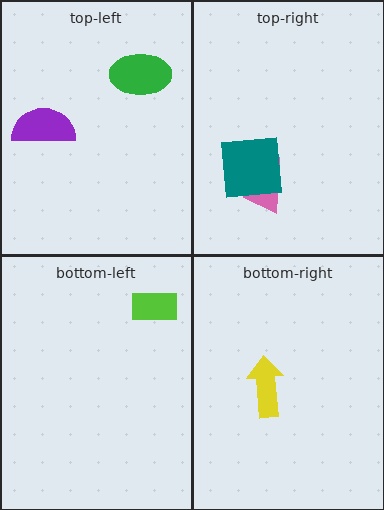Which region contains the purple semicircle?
The top-left region.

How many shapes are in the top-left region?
2.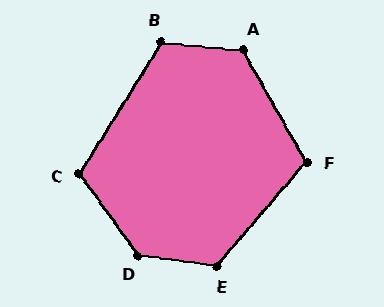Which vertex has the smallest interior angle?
F, at approximately 109 degrees.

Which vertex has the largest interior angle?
D, at approximately 134 degrees.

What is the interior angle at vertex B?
Approximately 117 degrees (obtuse).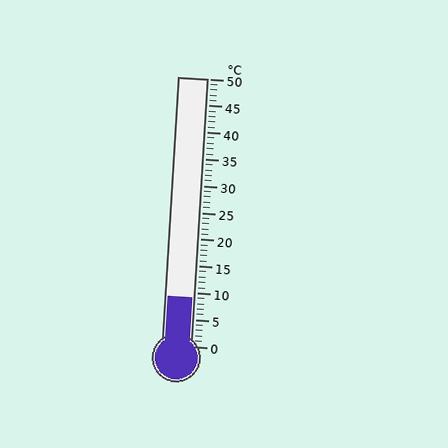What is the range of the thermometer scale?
The thermometer scale ranges from 0°C to 50°C.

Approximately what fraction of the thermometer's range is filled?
The thermometer is filled to approximately 20% of its range.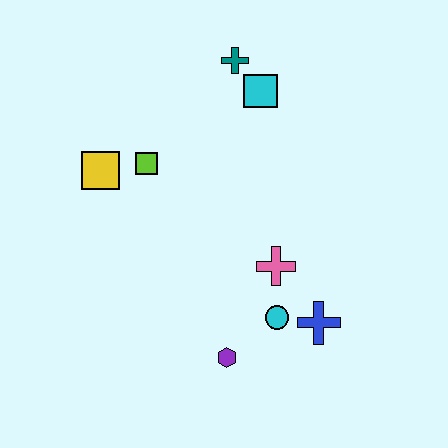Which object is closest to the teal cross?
The cyan square is closest to the teal cross.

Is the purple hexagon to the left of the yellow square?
No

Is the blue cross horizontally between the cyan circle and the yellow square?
No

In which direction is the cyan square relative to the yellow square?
The cyan square is to the right of the yellow square.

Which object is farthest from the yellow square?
The blue cross is farthest from the yellow square.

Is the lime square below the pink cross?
No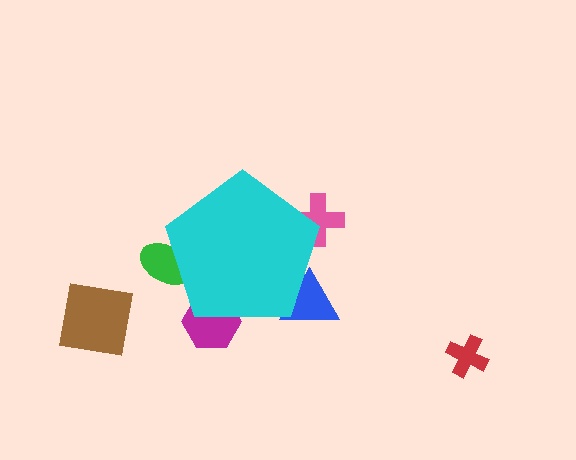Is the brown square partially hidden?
No, the brown square is fully visible.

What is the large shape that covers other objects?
A cyan pentagon.